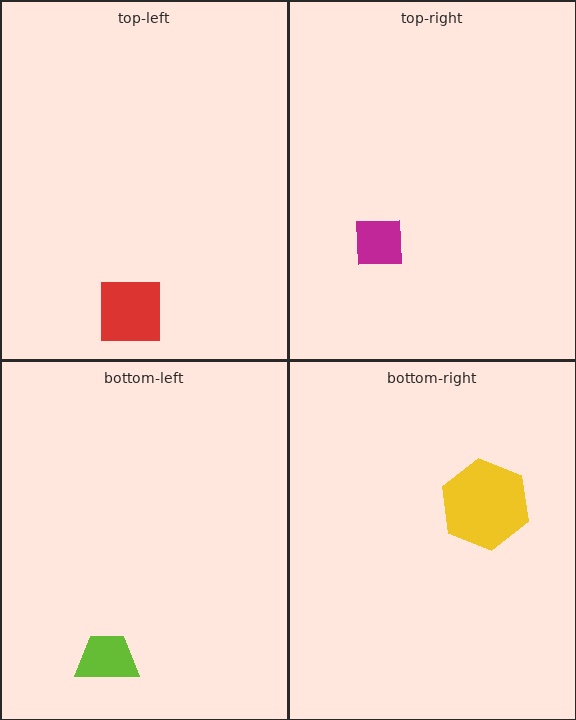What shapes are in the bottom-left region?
The lime trapezoid.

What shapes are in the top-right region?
The magenta square.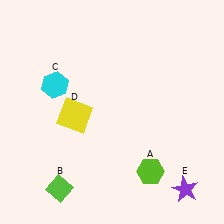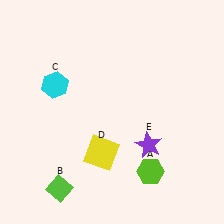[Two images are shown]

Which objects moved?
The objects that moved are: the yellow square (D), the purple star (E).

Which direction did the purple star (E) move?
The purple star (E) moved up.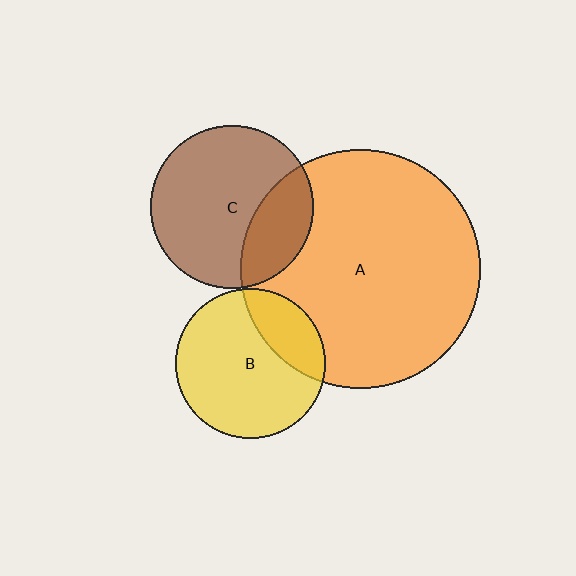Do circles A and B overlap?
Yes.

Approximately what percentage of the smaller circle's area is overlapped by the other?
Approximately 25%.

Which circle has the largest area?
Circle A (orange).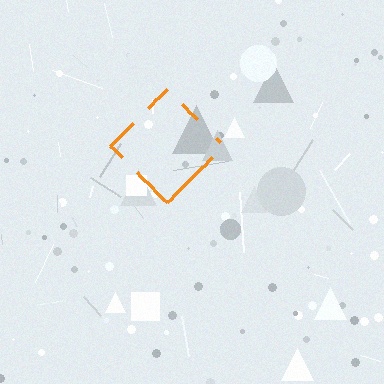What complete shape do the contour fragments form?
The contour fragments form a diamond.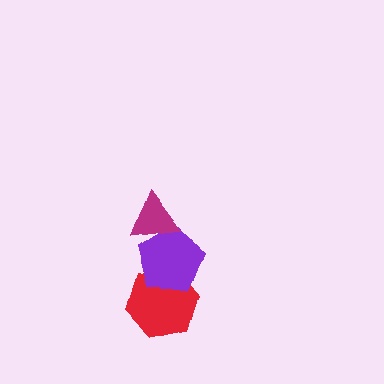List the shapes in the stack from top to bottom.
From top to bottom: the magenta triangle, the purple pentagon, the red hexagon.